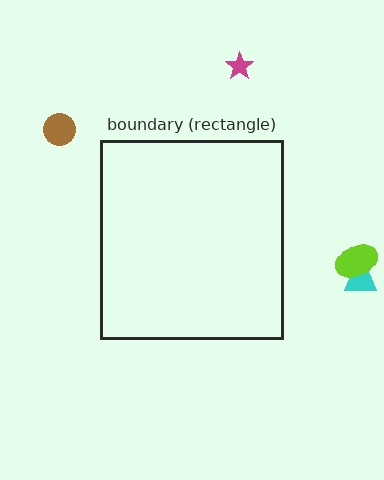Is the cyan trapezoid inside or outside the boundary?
Outside.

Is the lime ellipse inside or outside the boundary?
Outside.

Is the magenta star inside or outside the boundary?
Outside.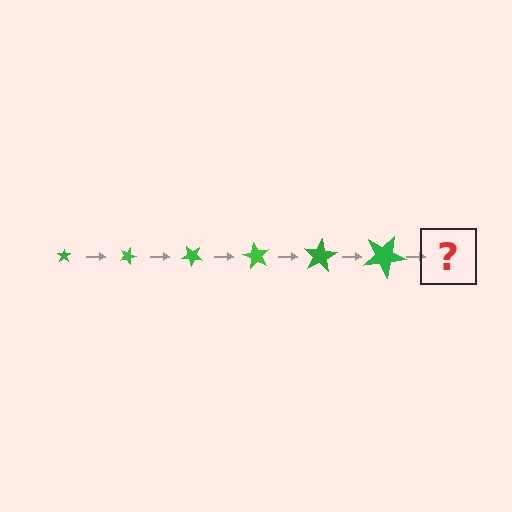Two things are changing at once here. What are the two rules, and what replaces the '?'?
The two rules are that the star grows larger each step and it rotates 20 degrees each step. The '?' should be a star, larger than the previous one and rotated 120 degrees from the start.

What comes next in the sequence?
The next element should be a star, larger than the previous one and rotated 120 degrees from the start.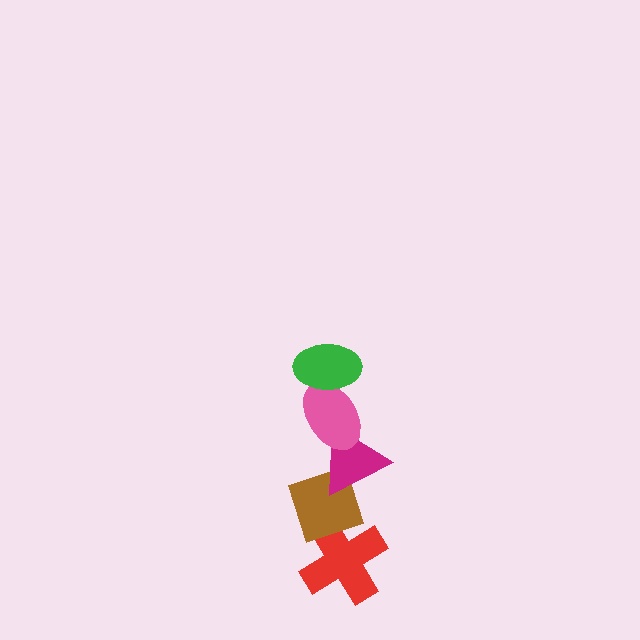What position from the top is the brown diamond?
The brown diamond is 4th from the top.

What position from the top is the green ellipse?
The green ellipse is 1st from the top.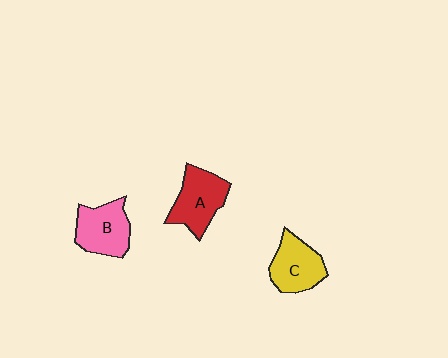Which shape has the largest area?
Shape A (red).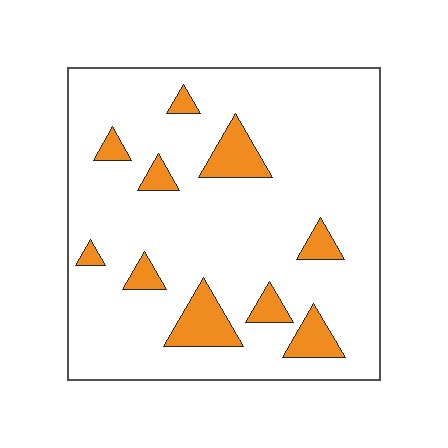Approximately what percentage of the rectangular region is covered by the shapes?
Approximately 15%.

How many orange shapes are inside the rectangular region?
10.